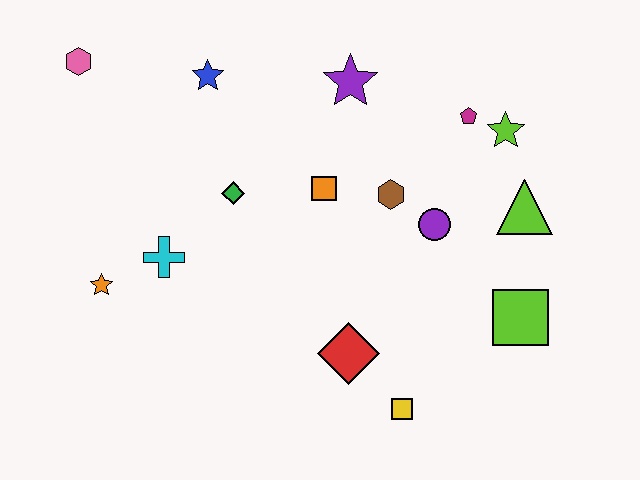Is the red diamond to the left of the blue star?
No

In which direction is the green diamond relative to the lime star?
The green diamond is to the left of the lime star.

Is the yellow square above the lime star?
No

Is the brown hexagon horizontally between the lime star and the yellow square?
No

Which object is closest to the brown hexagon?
The purple circle is closest to the brown hexagon.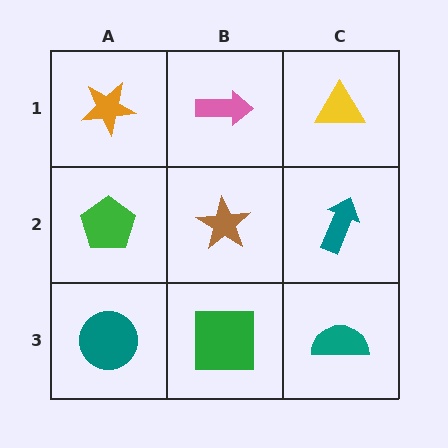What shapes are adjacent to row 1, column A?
A green pentagon (row 2, column A), a pink arrow (row 1, column B).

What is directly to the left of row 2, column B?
A green pentagon.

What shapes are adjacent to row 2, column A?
An orange star (row 1, column A), a teal circle (row 3, column A), a brown star (row 2, column B).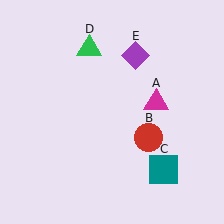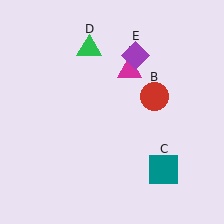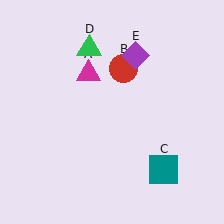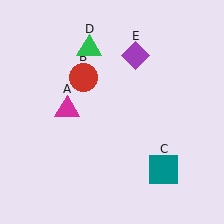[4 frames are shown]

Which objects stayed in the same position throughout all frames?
Teal square (object C) and green triangle (object D) and purple diamond (object E) remained stationary.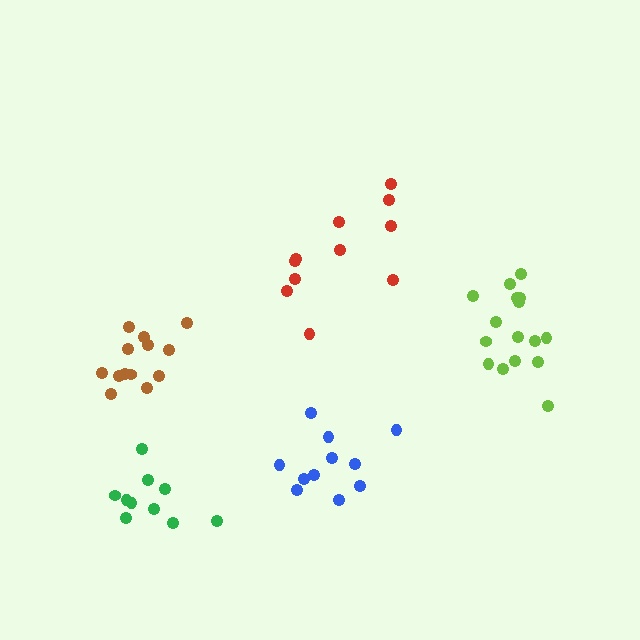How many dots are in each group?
Group 1: 11 dots, Group 2: 11 dots, Group 3: 10 dots, Group 4: 16 dots, Group 5: 13 dots (61 total).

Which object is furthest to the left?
The green cluster is leftmost.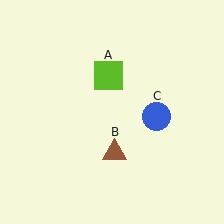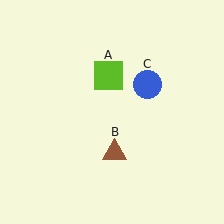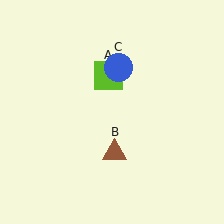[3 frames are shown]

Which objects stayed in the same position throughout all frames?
Lime square (object A) and brown triangle (object B) remained stationary.